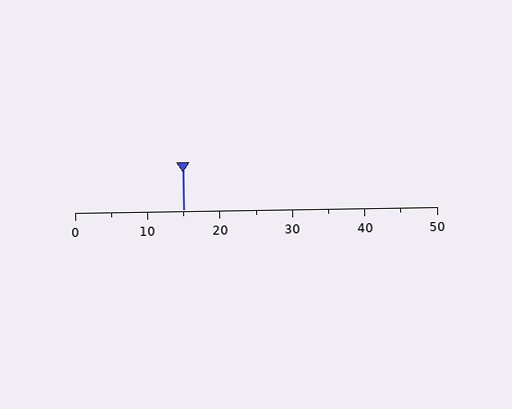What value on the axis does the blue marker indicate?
The marker indicates approximately 15.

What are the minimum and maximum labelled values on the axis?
The axis runs from 0 to 50.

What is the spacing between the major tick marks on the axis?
The major ticks are spaced 10 apart.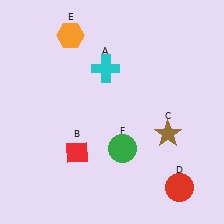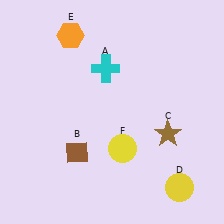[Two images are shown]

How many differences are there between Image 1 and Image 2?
There are 3 differences between the two images.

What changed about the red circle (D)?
In Image 1, D is red. In Image 2, it changed to yellow.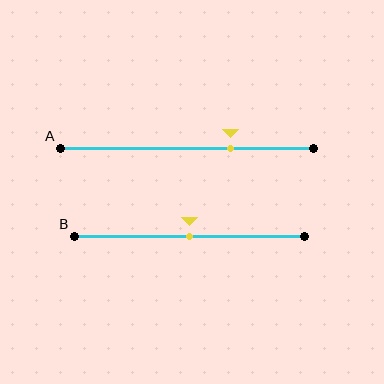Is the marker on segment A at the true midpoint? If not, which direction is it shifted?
No, the marker on segment A is shifted to the right by about 17% of the segment length.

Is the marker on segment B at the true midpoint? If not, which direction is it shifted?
Yes, the marker on segment B is at the true midpoint.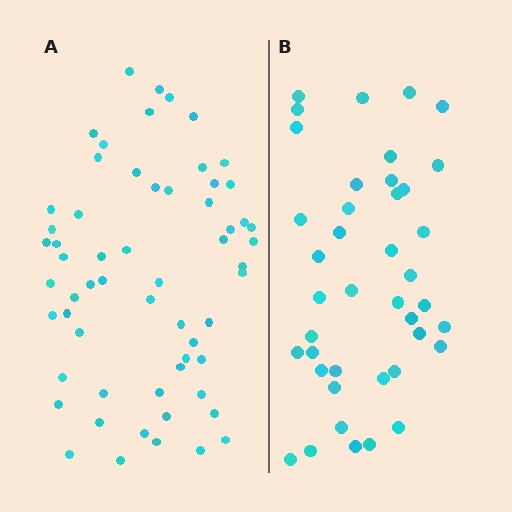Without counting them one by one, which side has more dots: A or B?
Region A (the left region) has more dots.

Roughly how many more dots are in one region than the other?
Region A has approximately 20 more dots than region B.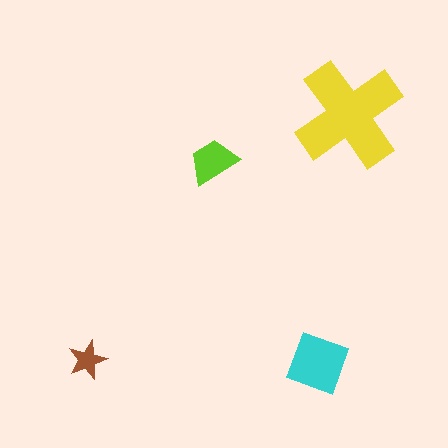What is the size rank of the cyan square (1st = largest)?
2nd.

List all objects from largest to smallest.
The yellow cross, the cyan square, the lime trapezoid, the brown star.